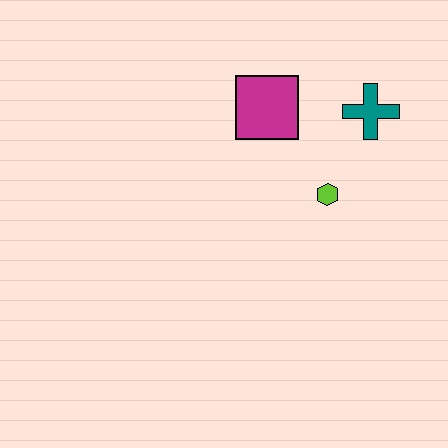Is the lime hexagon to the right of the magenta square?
Yes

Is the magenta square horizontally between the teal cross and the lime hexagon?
No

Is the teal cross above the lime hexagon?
Yes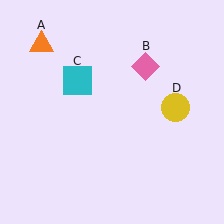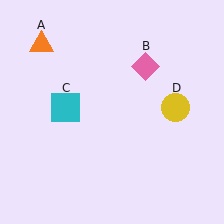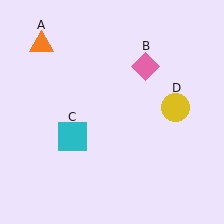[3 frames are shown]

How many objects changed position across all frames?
1 object changed position: cyan square (object C).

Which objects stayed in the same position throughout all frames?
Orange triangle (object A) and pink diamond (object B) and yellow circle (object D) remained stationary.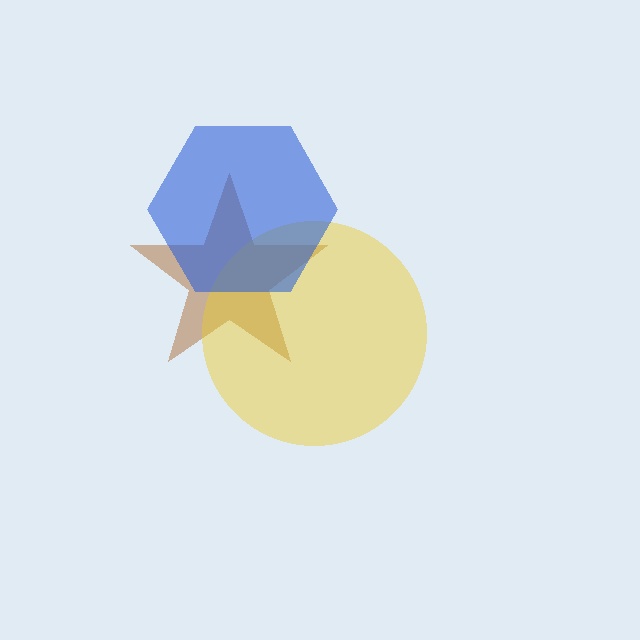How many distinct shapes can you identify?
There are 3 distinct shapes: a brown star, a yellow circle, a blue hexagon.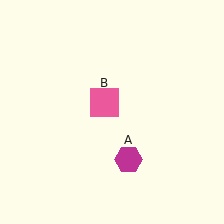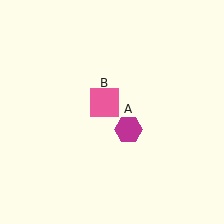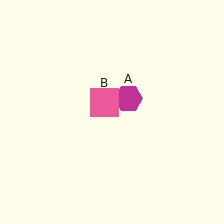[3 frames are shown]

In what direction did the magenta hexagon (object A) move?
The magenta hexagon (object A) moved up.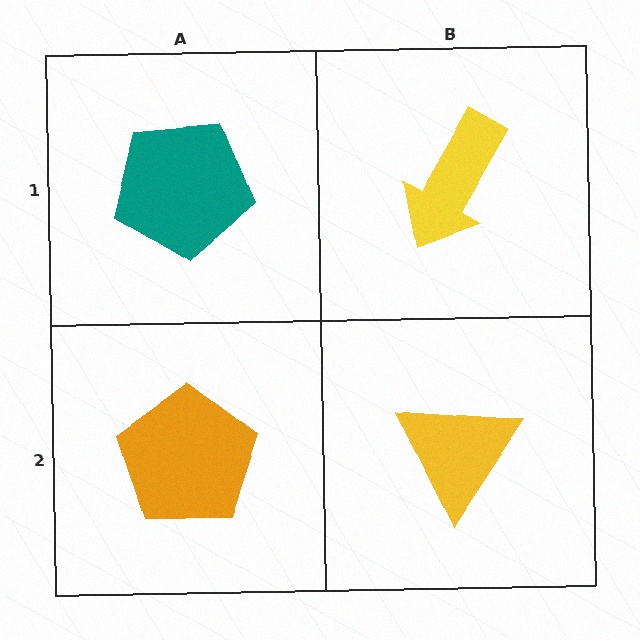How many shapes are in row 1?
2 shapes.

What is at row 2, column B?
A yellow triangle.